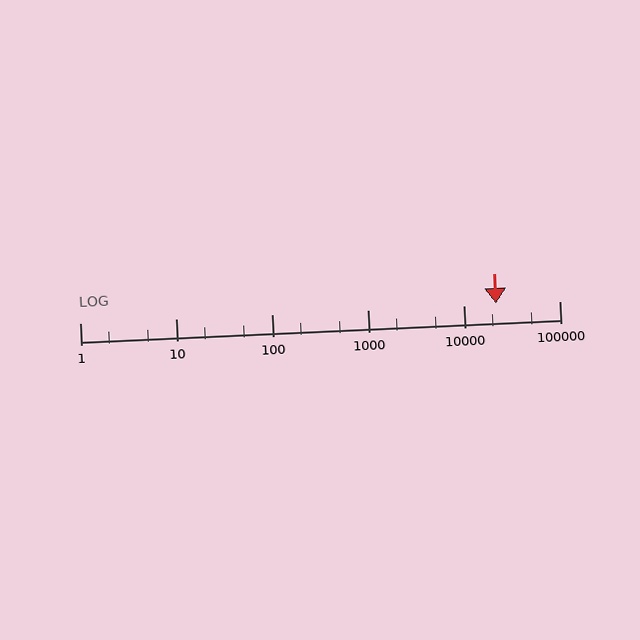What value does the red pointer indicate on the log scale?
The pointer indicates approximately 22000.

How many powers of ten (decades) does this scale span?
The scale spans 5 decades, from 1 to 100000.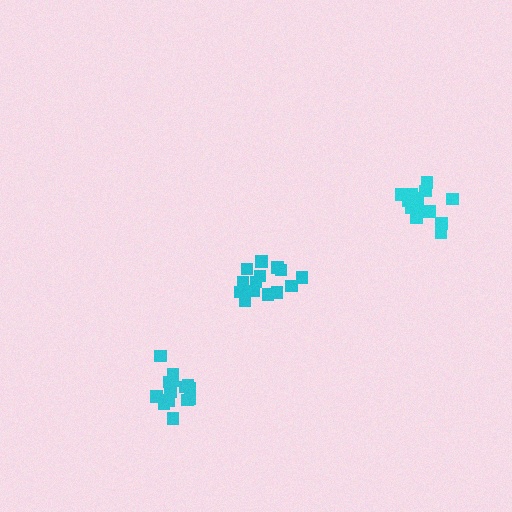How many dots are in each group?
Group 1: 14 dots, Group 2: 13 dots, Group 3: 14 dots (41 total).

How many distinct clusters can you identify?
There are 3 distinct clusters.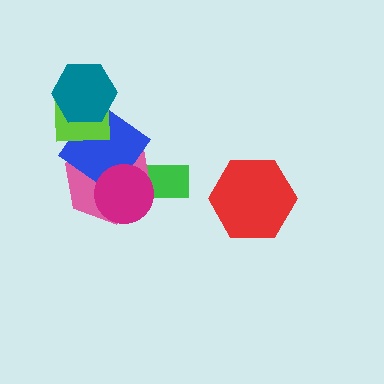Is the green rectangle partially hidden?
Yes, it is partially covered by another shape.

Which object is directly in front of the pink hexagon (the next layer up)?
The blue diamond is directly in front of the pink hexagon.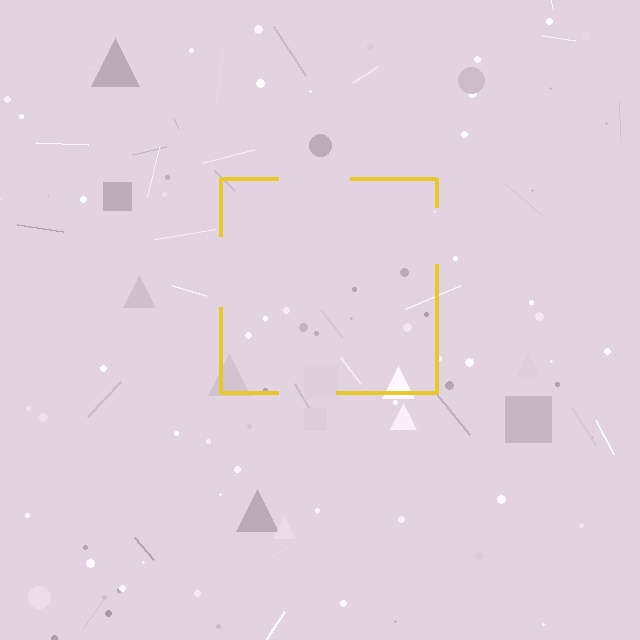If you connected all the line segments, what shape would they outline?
They would outline a square.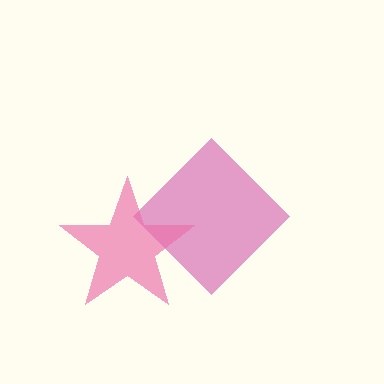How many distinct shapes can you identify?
There are 2 distinct shapes: a magenta diamond, a pink star.